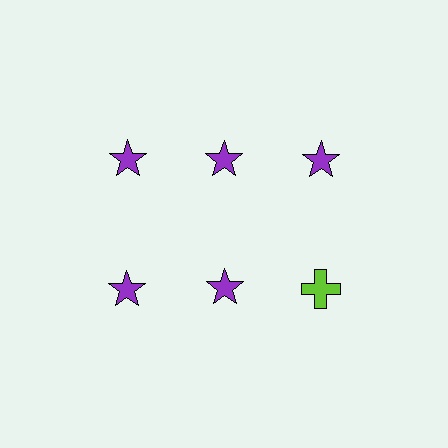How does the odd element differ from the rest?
It differs in both color (lime instead of purple) and shape (cross instead of star).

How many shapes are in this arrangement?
There are 6 shapes arranged in a grid pattern.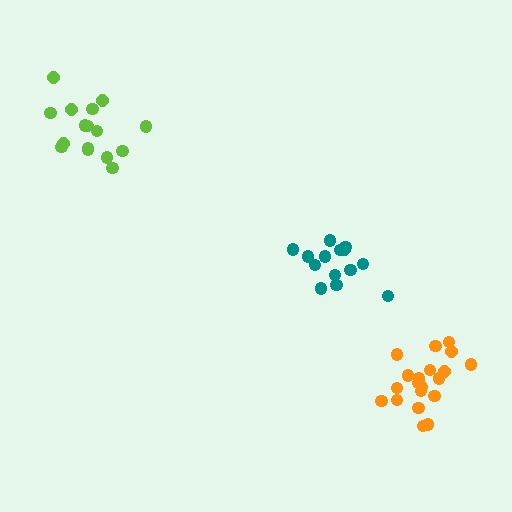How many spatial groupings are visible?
There are 3 spatial groupings.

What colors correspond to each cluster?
The clusters are colored: lime, orange, teal.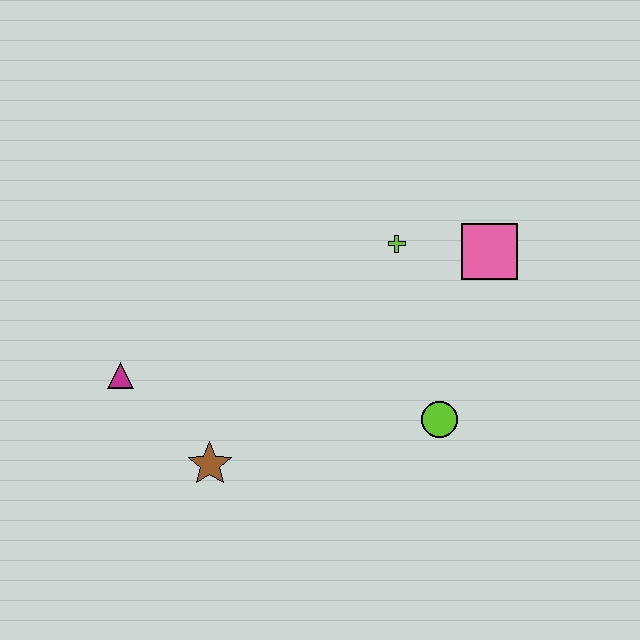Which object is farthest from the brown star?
The pink square is farthest from the brown star.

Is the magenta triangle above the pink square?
No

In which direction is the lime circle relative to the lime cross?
The lime circle is below the lime cross.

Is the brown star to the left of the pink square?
Yes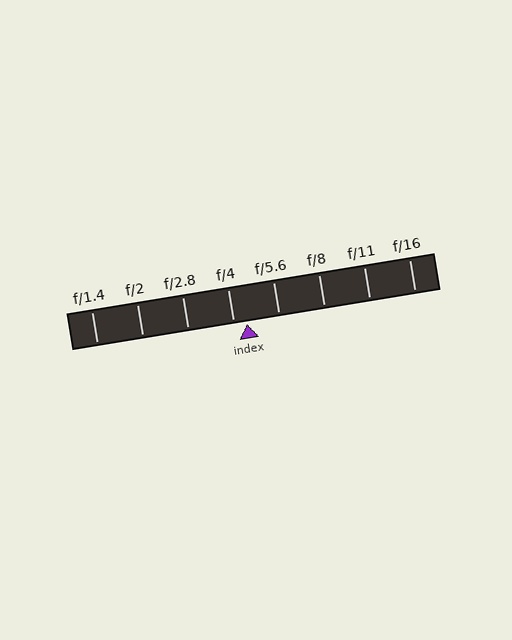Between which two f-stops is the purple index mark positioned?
The index mark is between f/4 and f/5.6.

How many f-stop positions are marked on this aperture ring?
There are 8 f-stop positions marked.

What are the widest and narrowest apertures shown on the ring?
The widest aperture shown is f/1.4 and the narrowest is f/16.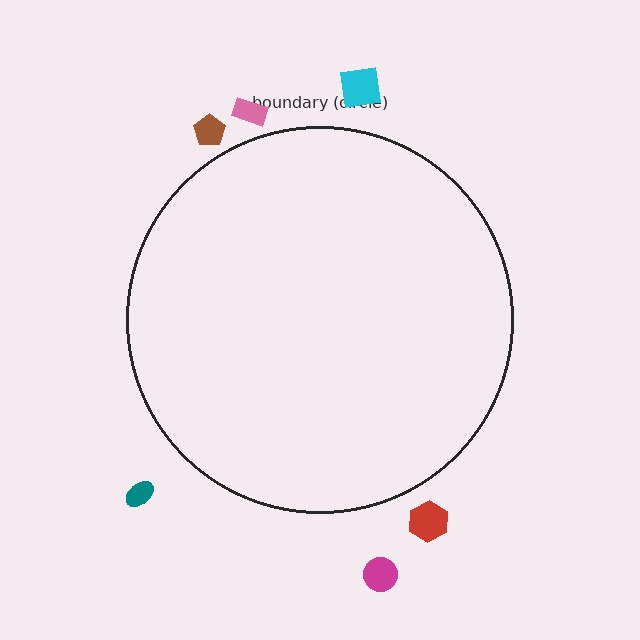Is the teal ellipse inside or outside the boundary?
Outside.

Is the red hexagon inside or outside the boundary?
Outside.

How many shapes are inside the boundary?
0 inside, 6 outside.